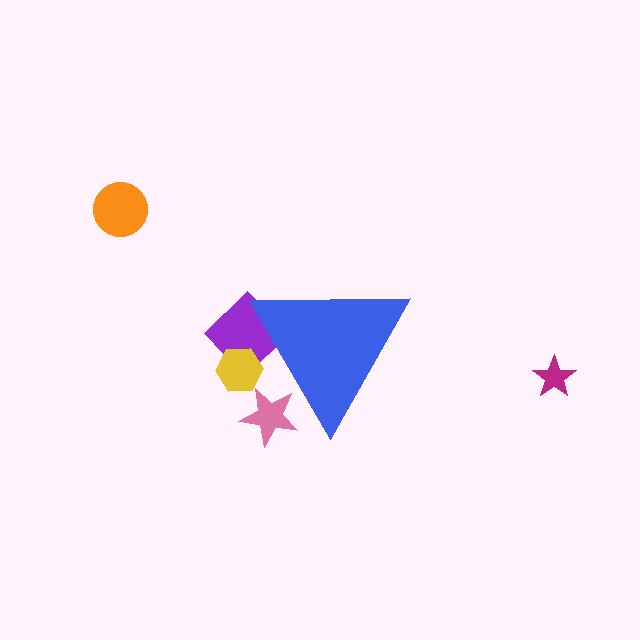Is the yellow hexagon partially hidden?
Yes, the yellow hexagon is partially hidden behind the blue triangle.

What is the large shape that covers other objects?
A blue triangle.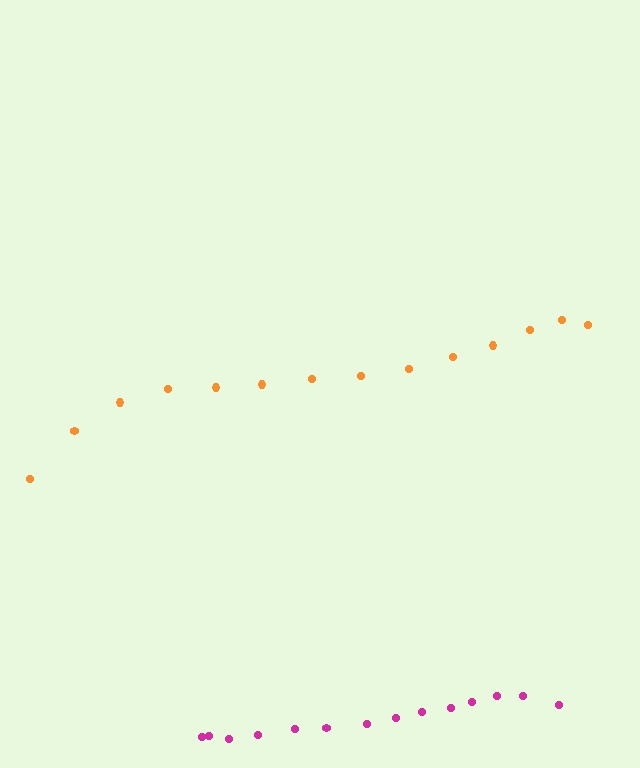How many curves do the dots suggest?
There are 2 distinct paths.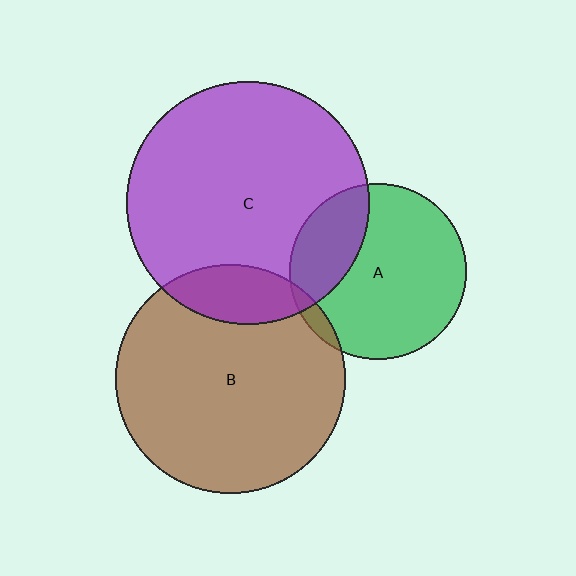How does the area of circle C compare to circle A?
Approximately 1.9 times.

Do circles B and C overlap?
Yes.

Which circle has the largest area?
Circle C (purple).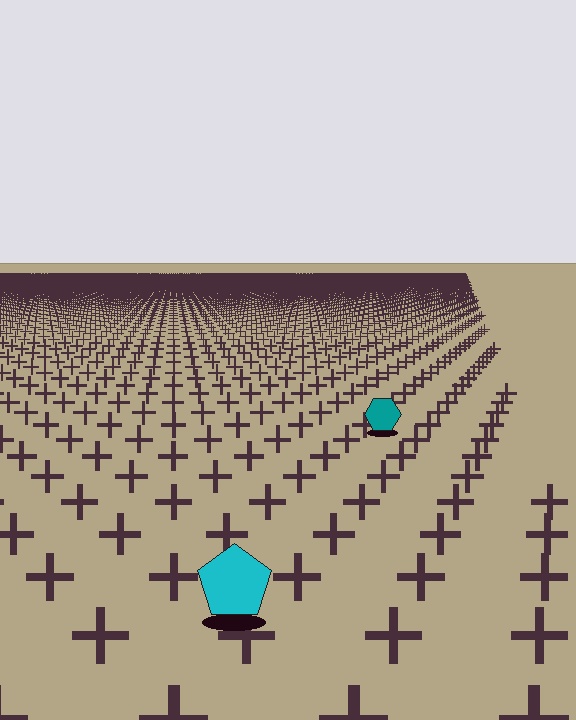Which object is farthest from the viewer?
The teal hexagon is farthest from the viewer. It appears smaller and the ground texture around it is denser.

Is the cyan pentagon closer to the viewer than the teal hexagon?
Yes. The cyan pentagon is closer — you can tell from the texture gradient: the ground texture is coarser near it.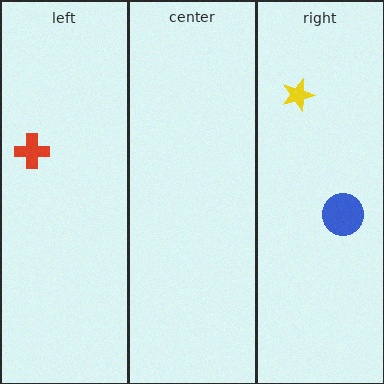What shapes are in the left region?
The red cross.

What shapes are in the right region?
The yellow star, the blue circle.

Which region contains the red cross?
The left region.